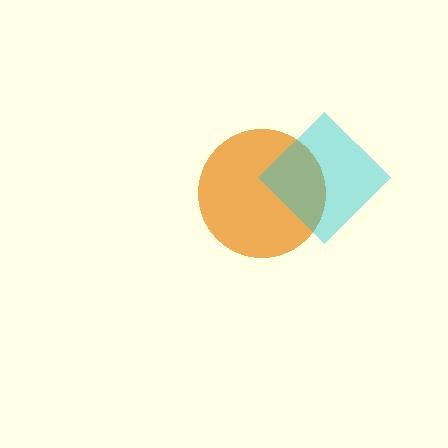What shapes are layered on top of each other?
The layered shapes are: an orange circle, a cyan diamond.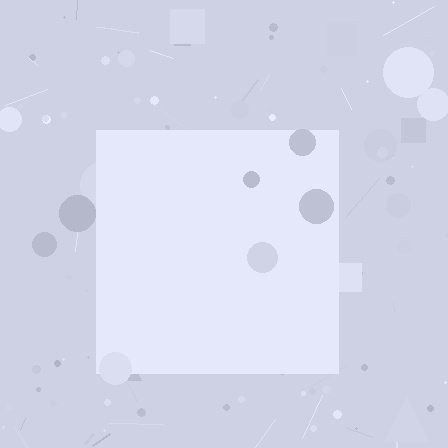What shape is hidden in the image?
A square is hidden in the image.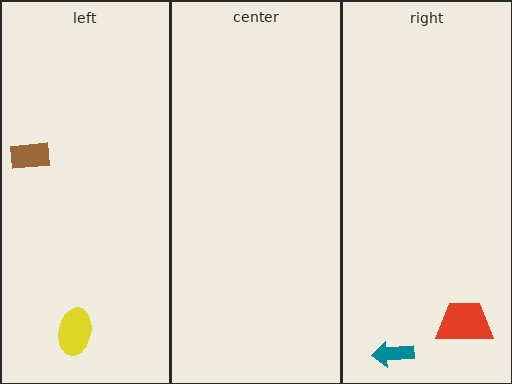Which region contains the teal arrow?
The right region.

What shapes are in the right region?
The red trapezoid, the teal arrow.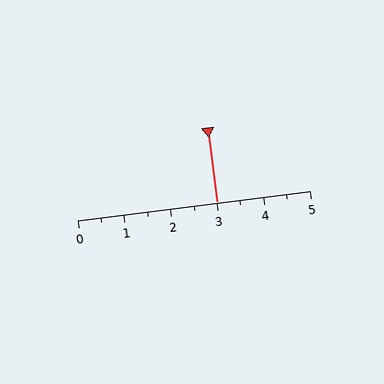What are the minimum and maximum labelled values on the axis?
The axis runs from 0 to 5.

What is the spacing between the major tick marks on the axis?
The major ticks are spaced 1 apart.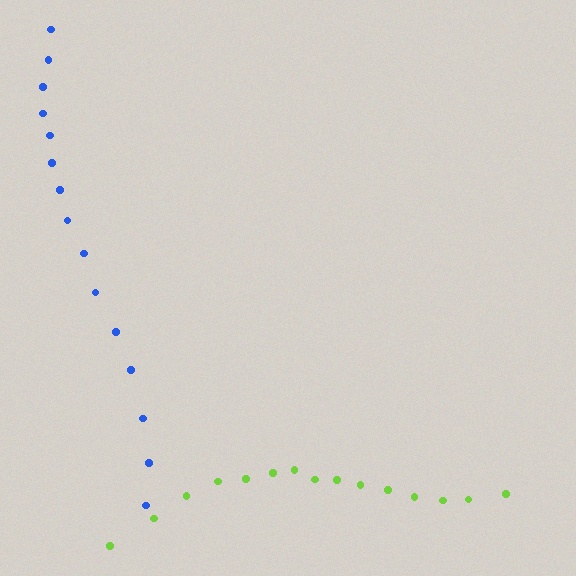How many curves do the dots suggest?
There are 2 distinct paths.